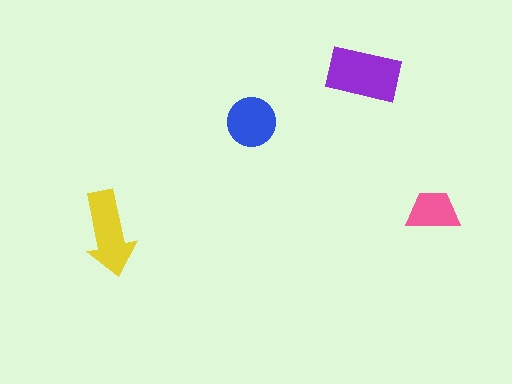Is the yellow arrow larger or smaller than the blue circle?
Larger.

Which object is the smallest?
The pink trapezoid.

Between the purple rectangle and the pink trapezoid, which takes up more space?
The purple rectangle.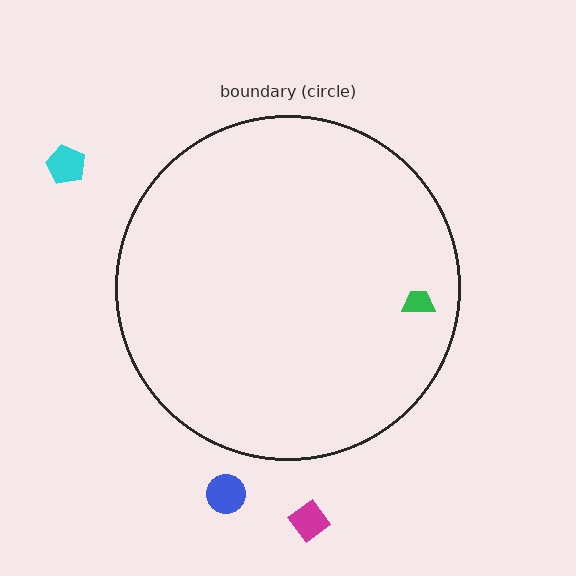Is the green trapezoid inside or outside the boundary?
Inside.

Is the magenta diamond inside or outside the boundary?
Outside.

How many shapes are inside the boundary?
1 inside, 3 outside.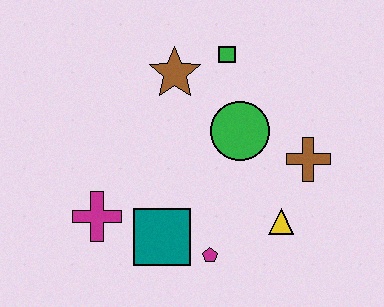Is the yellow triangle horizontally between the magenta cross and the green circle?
No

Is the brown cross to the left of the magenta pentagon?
No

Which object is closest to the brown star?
The green square is closest to the brown star.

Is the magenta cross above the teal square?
Yes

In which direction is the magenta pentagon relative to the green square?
The magenta pentagon is below the green square.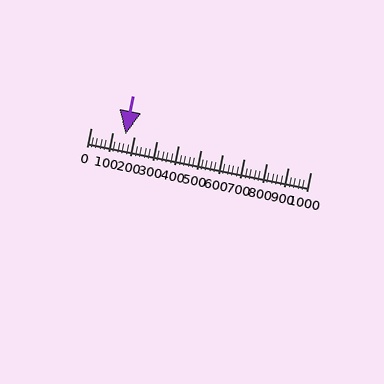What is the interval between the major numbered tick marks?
The major tick marks are spaced 100 units apart.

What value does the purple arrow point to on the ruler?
The purple arrow points to approximately 158.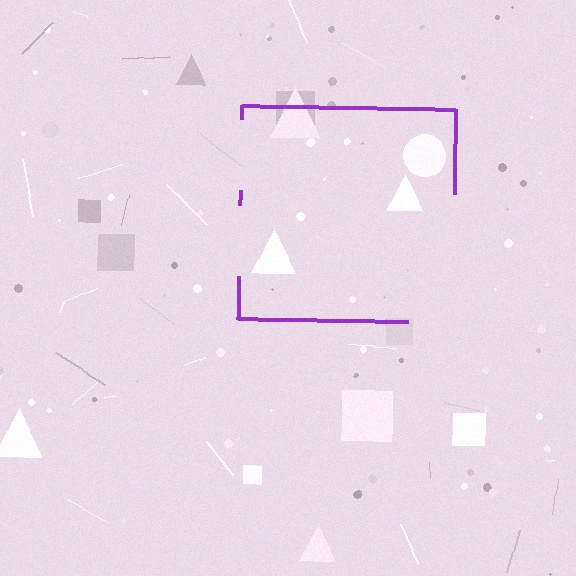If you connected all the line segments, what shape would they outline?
They would outline a square.